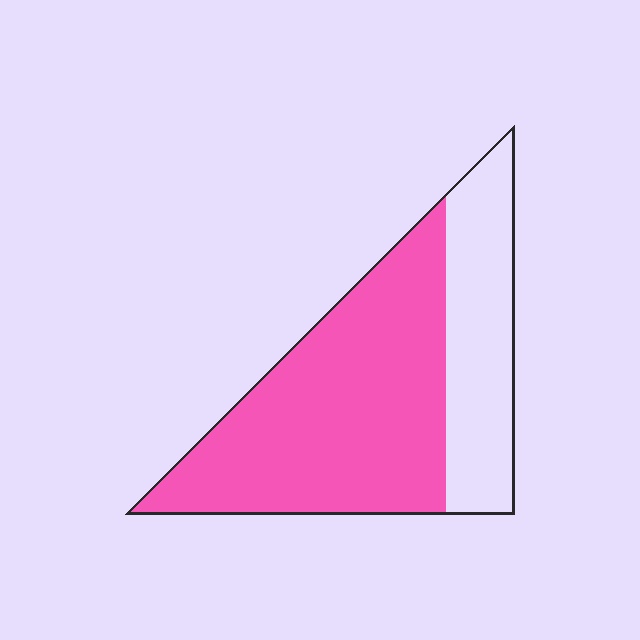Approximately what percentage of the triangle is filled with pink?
Approximately 70%.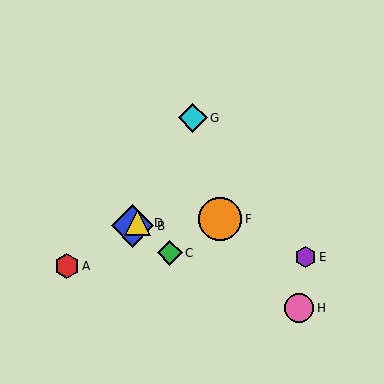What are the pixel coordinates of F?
Object F is at (220, 219).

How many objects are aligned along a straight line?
3 objects (A, B, D) are aligned along a straight line.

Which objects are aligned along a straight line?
Objects A, B, D are aligned along a straight line.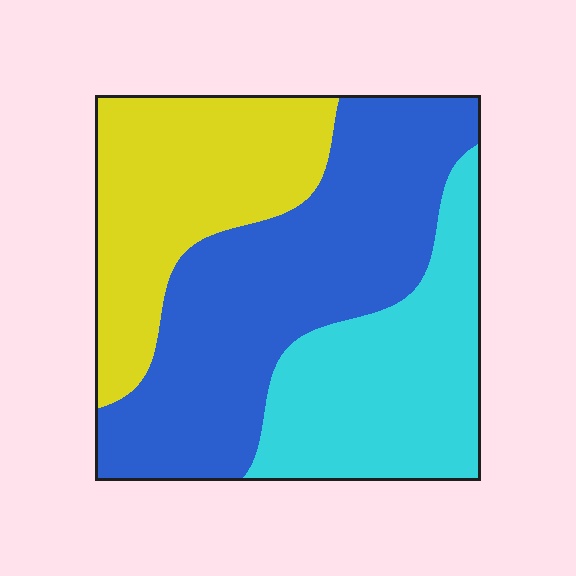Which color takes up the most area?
Blue, at roughly 45%.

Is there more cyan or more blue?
Blue.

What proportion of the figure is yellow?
Yellow covers 28% of the figure.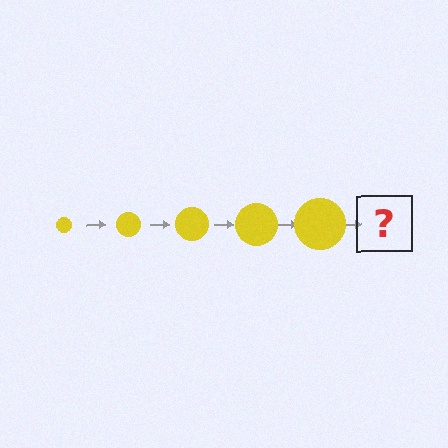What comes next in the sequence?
The next element should be a yellow circle, larger than the previous one.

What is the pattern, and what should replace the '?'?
The pattern is that the circle gets progressively larger each step. The '?' should be a yellow circle, larger than the previous one.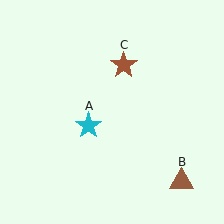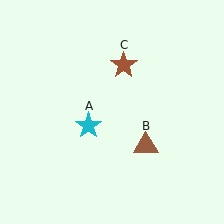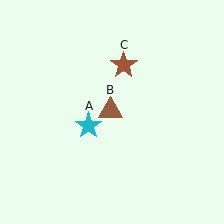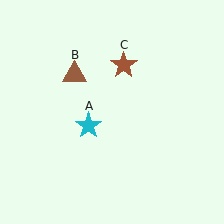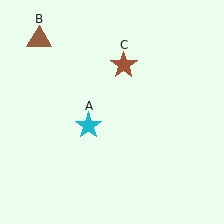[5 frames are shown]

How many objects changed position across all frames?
1 object changed position: brown triangle (object B).